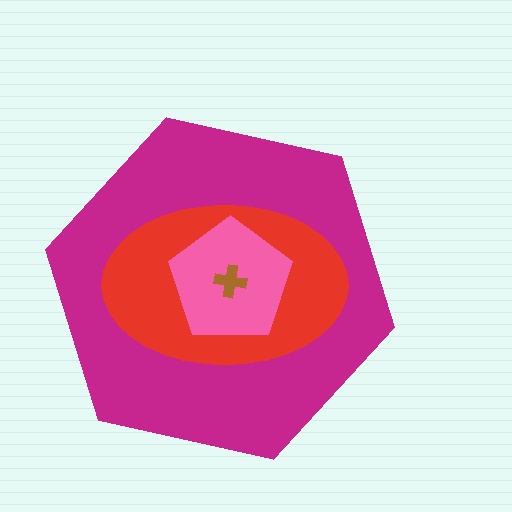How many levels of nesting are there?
4.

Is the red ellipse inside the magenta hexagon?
Yes.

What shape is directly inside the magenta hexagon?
The red ellipse.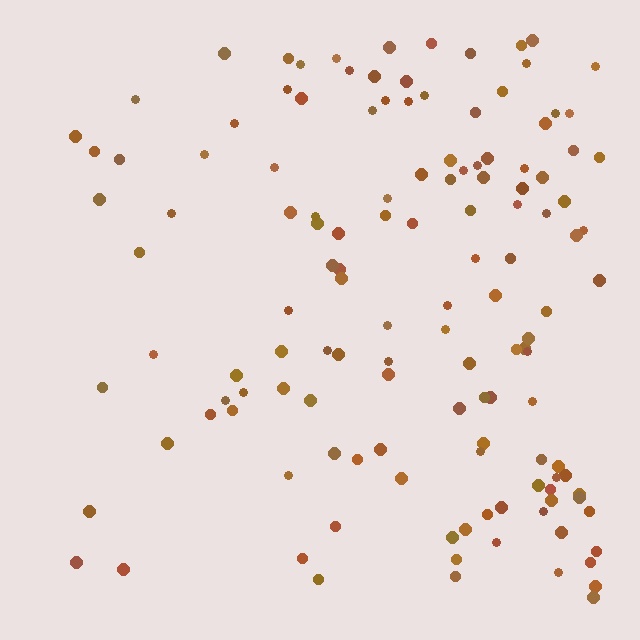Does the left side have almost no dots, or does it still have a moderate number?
Still a moderate number, just noticeably fewer than the right.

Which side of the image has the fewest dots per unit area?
The left.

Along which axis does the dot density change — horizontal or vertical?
Horizontal.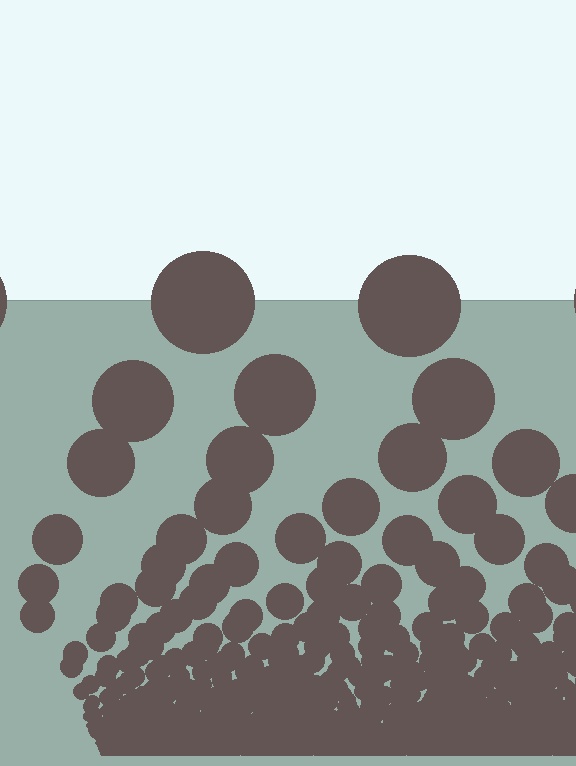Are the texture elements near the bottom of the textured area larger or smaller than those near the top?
Smaller. The gradient is inverted — elements near the bottom are smaller and denser.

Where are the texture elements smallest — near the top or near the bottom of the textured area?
Near the bottom.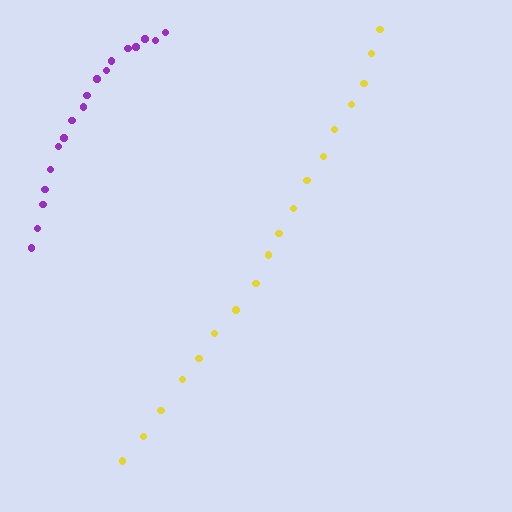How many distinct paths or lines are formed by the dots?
There are 2 distinct paths.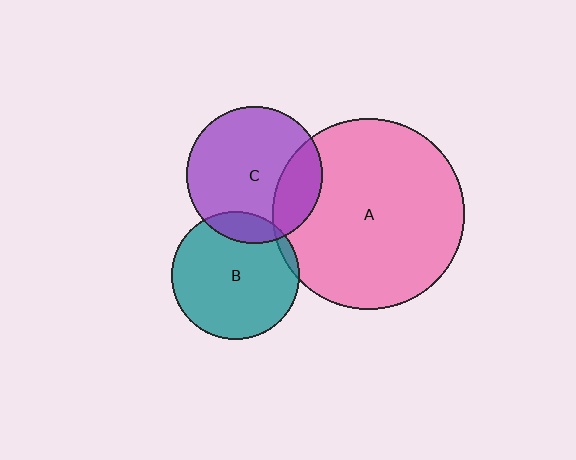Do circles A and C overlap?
Yes.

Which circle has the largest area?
Circle A (pink).